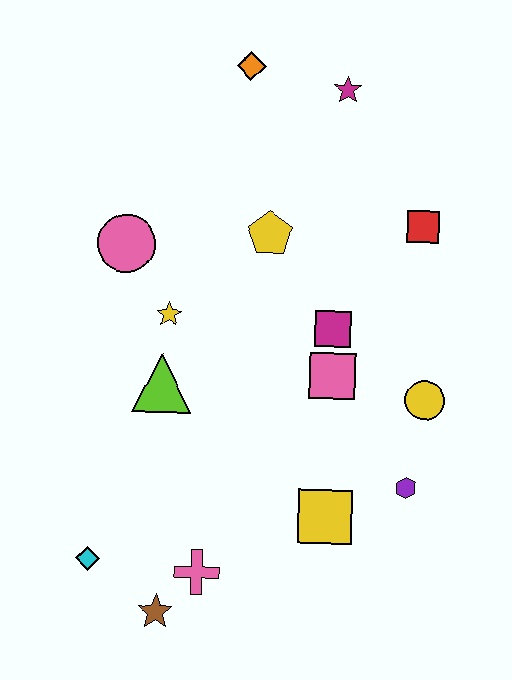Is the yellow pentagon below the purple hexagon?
No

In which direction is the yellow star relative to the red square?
The yellow star is to the left of the red square.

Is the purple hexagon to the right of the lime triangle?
Yes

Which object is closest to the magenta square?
The pink square is closest to the magenta square.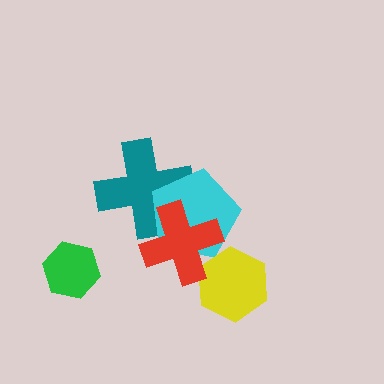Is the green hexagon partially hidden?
No, no other shape covers it.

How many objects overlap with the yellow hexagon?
1 object overlaps with the yellow hexagon.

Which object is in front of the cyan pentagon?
The red cross is in front of the cyan pentagon.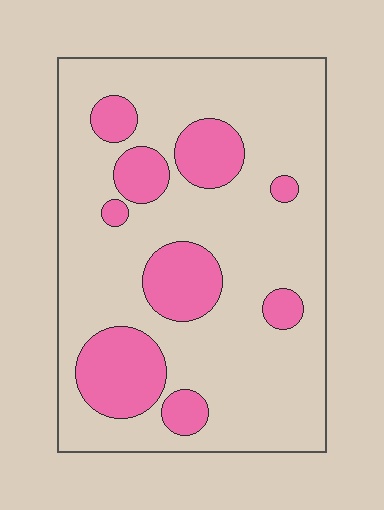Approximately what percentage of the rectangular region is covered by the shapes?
Approximately 25%.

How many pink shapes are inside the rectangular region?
9.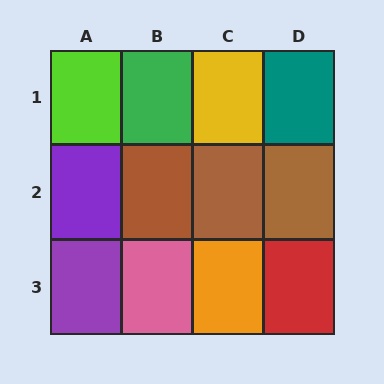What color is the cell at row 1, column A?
Lime.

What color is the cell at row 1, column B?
Green.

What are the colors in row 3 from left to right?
Purple, pink, orange, red.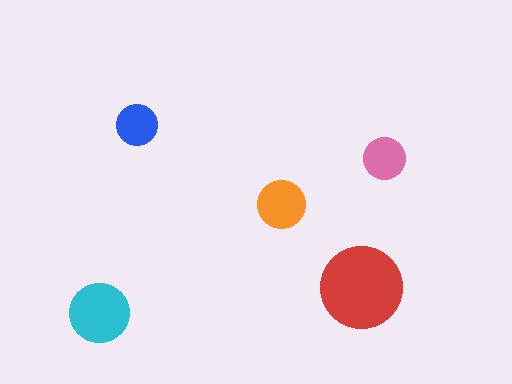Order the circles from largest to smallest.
the red one, the cyan one, the orange one, the pink one, the blue one.